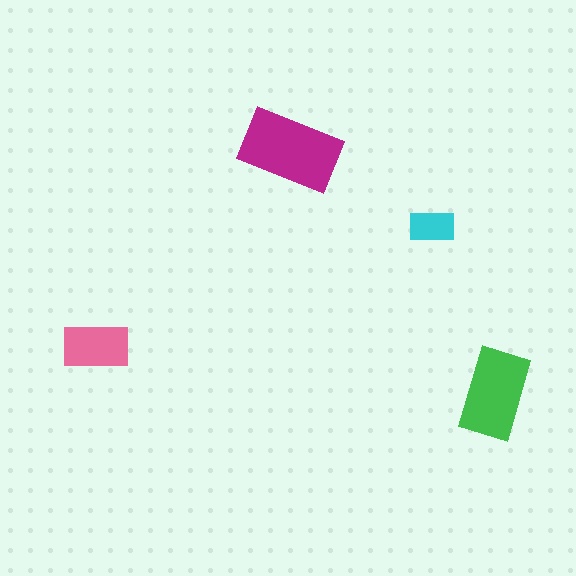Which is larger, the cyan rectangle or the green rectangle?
The green one.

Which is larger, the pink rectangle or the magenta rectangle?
The magenta one.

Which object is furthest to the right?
The green rectangle is rightmost.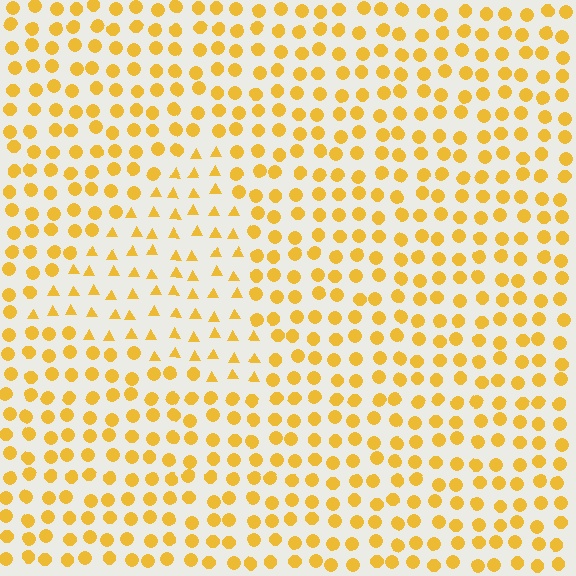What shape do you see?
I see a triangle.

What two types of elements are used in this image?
The image uses triangles inside the triangle region and circles outside it.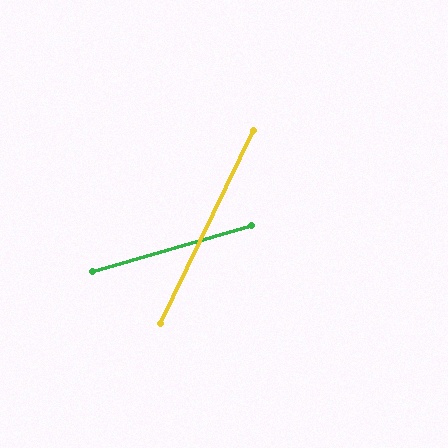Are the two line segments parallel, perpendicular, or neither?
Neither parallel nor perpendicular — they differ by about 48°.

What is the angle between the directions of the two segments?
Approximately 48 degrees.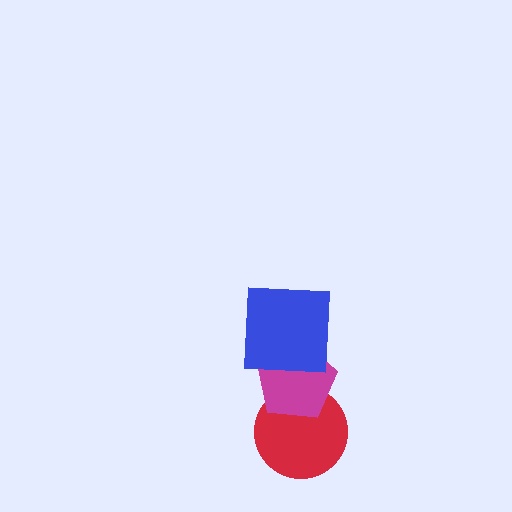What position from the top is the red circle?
The red circle is 3rd from the top.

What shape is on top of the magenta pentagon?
The blue square is on top of the magenta pentagon.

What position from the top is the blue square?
The blue square is 1st from the top.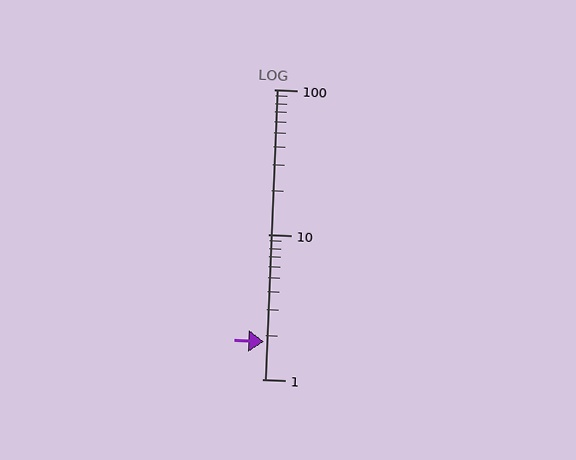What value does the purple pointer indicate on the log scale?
The pointer indicates approximately 1.8.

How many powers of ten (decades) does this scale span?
The scale spans 2 decades, from 1 to 100.